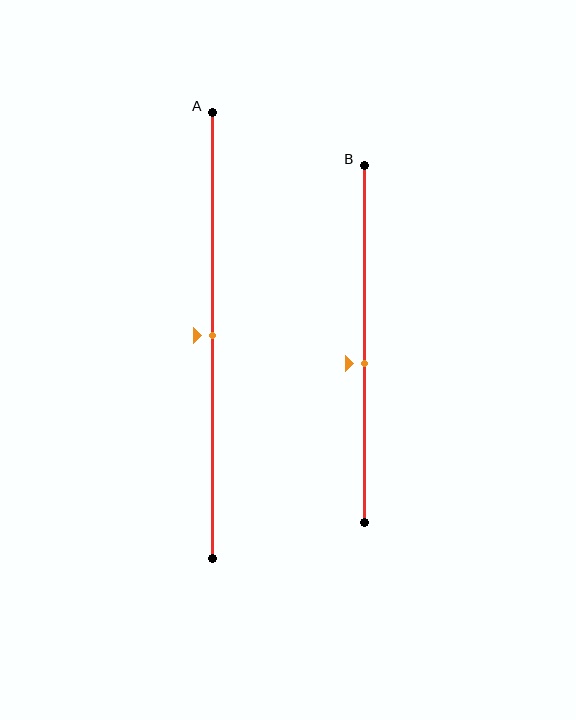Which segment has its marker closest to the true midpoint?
Segment A has its marker closest to the true midpoint.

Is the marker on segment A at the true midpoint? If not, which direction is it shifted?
Yes, the marker on segment A is at the true midpoint.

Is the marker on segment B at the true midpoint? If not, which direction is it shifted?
No, the marker on segment B is shifted downward by about 5% of the segment length.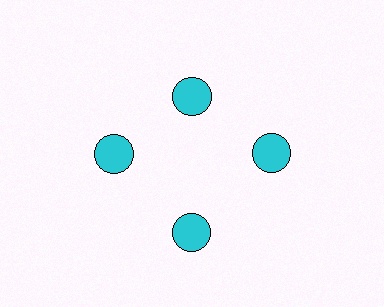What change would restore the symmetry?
The symmetry would be restored by moving it outward, back onto the ring so that all 4 circles sit at equal angles and equal distance from the center.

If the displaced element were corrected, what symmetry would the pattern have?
It would have 4-fold rotational symmetry — the pattern would map onto itself every 90 degrees.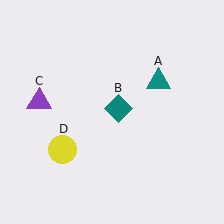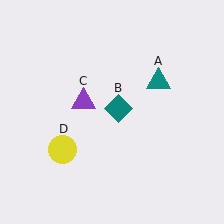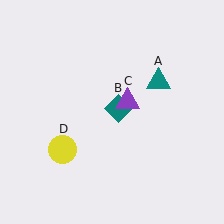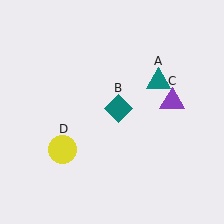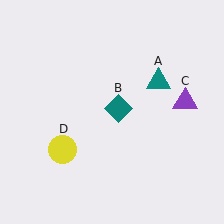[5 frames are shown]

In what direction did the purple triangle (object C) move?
The purple triangle (object C) moved right.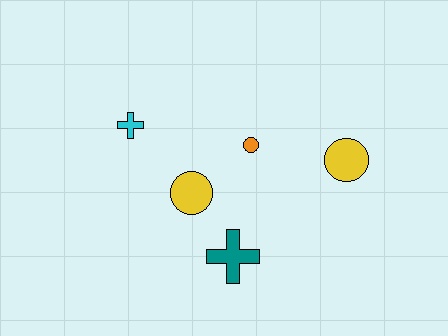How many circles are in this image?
There are 3 circles.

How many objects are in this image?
There are 5 objects.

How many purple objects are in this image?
There are no purple objects.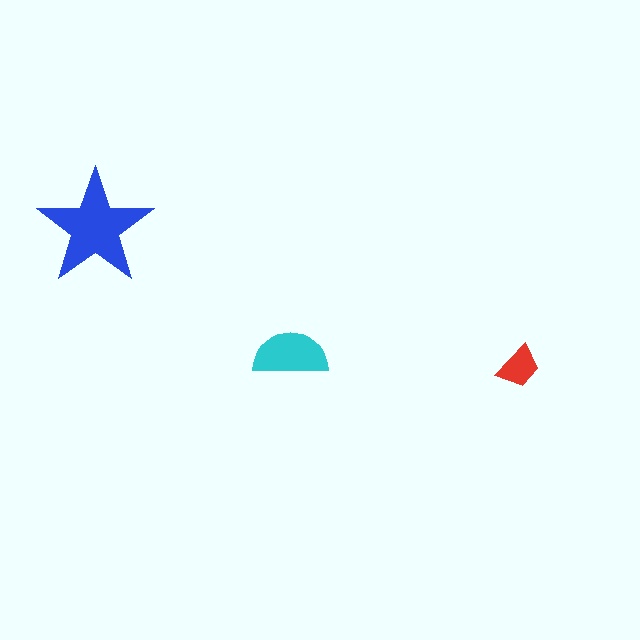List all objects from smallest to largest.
The red trapezoid, the cyan semicircle, the blue star.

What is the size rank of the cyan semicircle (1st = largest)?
2nd.